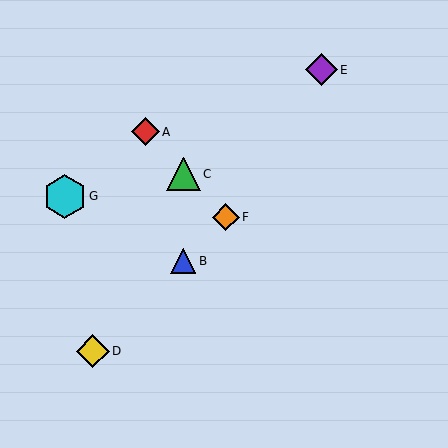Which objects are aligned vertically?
Objects B, C are aligned vertically.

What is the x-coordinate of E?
Object E is at x≈321.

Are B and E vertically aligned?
No, B is at x≈183 and E is at x≈321.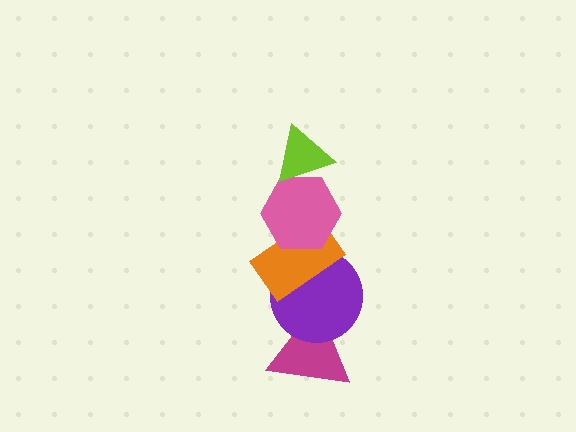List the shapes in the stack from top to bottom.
From top to bottom: the lime triangle, the pink hexagon, the orange rectangle, the purple circle, the magenta triangle.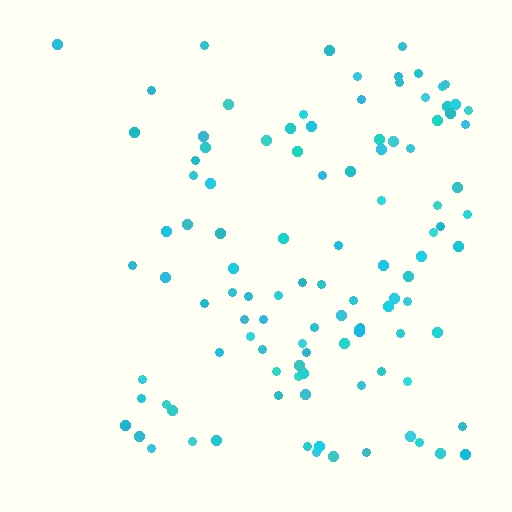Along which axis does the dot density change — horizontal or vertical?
Horizontal.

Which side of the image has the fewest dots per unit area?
The left.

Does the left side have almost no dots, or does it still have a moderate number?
Still a moderate number, just noticeably fewer than the right.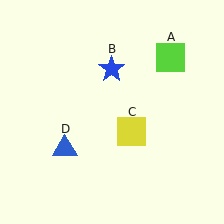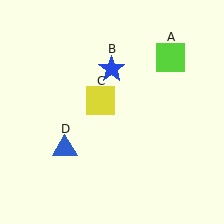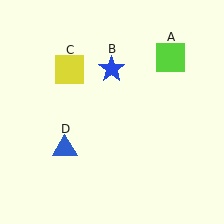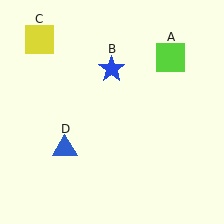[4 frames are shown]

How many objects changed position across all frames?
1 object changed position: yellow square (object C).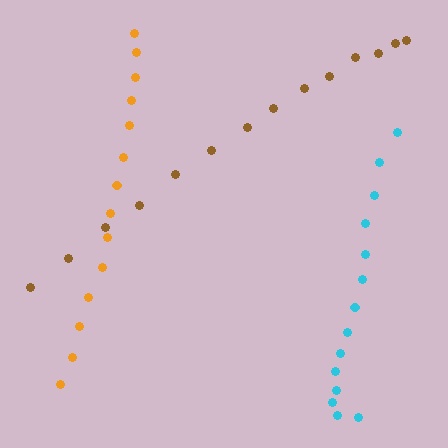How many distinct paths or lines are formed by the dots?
There are 3 distinct paths.